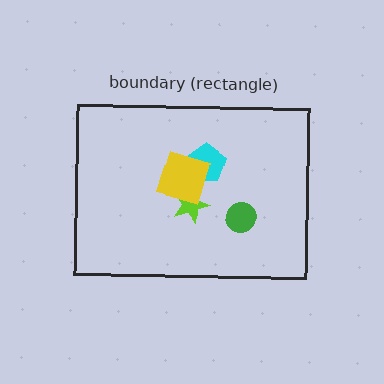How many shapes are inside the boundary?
4 inside, 0 outside.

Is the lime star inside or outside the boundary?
Inside.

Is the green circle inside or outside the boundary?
Inside.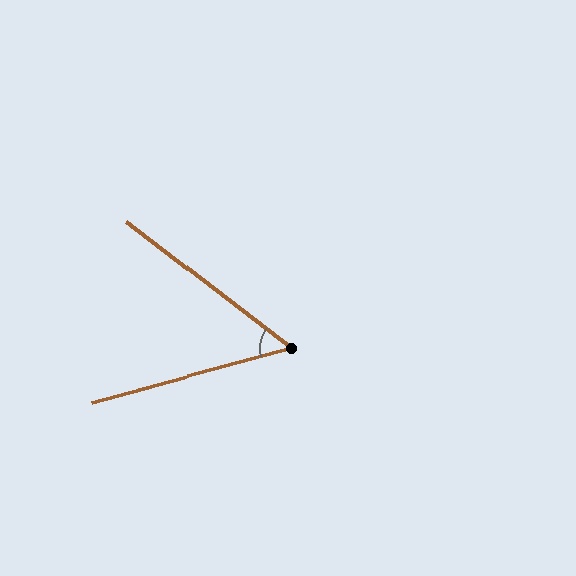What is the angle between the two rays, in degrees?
Approximately 53 degrees.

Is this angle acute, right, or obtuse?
It is acute.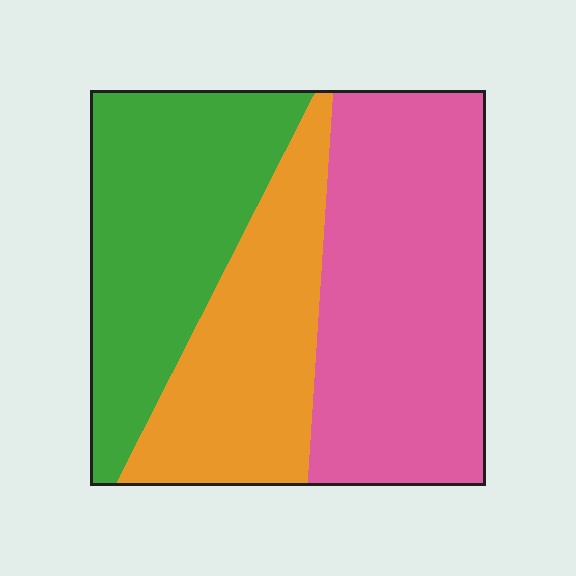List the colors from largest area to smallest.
From largest to smallest: pink, green, orange.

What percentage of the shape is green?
Green takes up between a sixth and a third of the shape.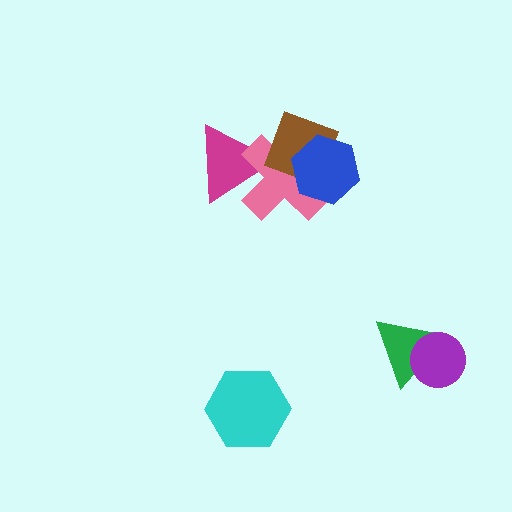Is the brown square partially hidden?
Yes, it is partially covered by another shape.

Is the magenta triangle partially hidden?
Yes, it is partially covered by another shape.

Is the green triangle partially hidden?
Yes, it is partially covered by another shape.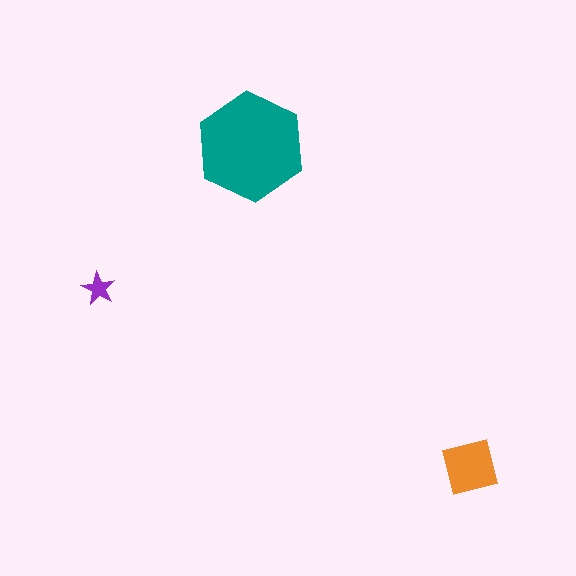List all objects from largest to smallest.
The teal hexagon, the orange square, the purple star.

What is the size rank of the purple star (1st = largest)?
3rd.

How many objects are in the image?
There are 3 objects in the image.